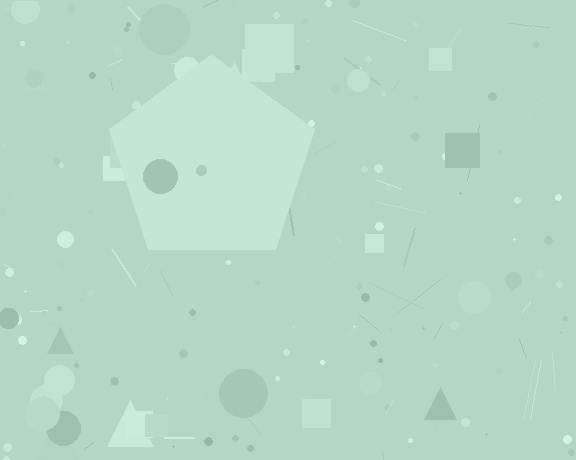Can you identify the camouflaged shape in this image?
The camouflaged shape is a pentagon.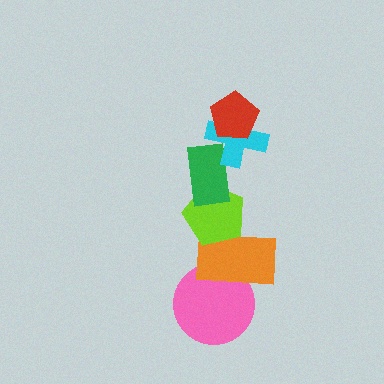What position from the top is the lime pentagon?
The lime pentagon is 4th from the top.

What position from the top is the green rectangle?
The green rectangle is 3rd from the top.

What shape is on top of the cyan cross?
The red pentagon is on top of the cyan cross.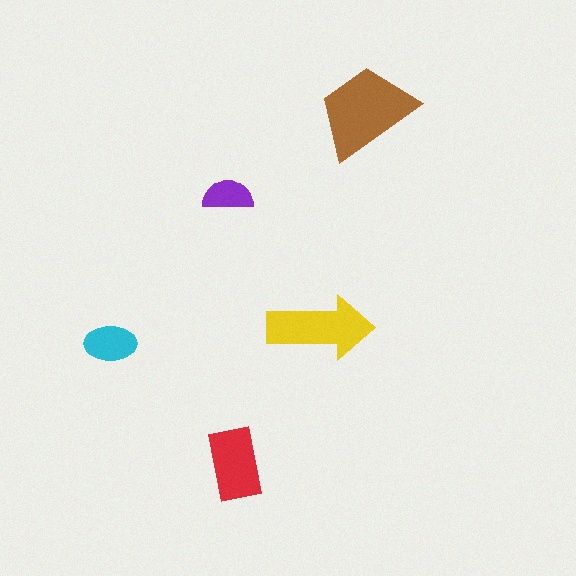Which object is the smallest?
The purple semicircle.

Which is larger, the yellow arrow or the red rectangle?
The yellow arrow.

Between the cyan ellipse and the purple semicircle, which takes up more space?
The cyan ellipse.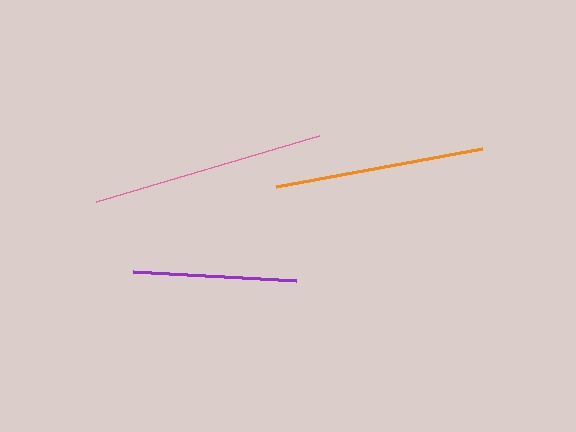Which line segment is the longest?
The pink line is the longest at approximately 233 pixels.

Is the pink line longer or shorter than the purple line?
The pink line is longer than the purple line.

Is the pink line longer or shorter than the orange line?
The pink line is longer than the orange line.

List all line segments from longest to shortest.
From longest to shortest: pink, orange, purple.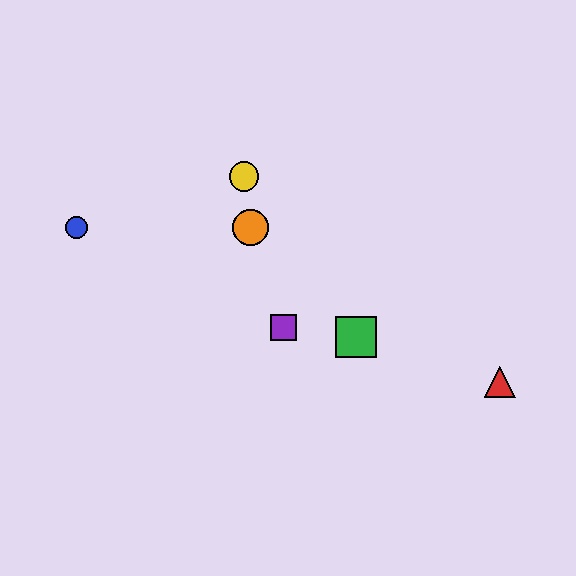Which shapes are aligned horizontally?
The blue circle, the orange circle are aligned horizontally.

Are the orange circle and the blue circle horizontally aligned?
Yes, both are at y≈228.